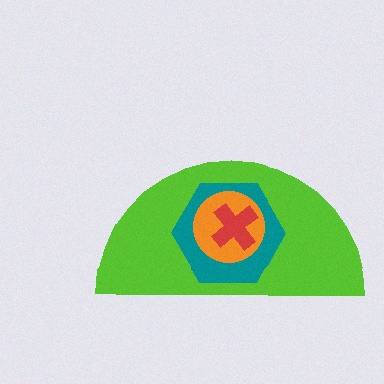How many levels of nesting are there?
4.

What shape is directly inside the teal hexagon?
The orange circle.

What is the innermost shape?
The red cross.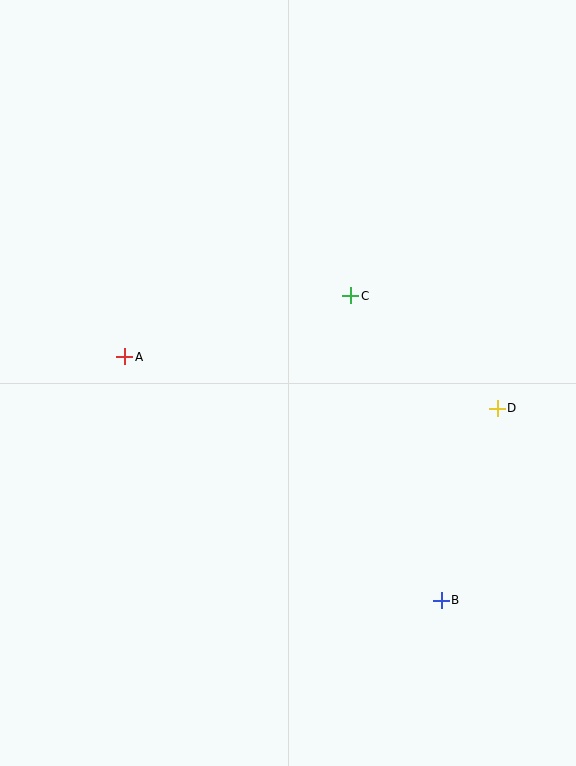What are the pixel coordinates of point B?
Point B is at (441, 600).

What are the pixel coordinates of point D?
Point D is at (497, 408).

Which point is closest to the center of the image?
Point C at (351, 296) is closest to the center.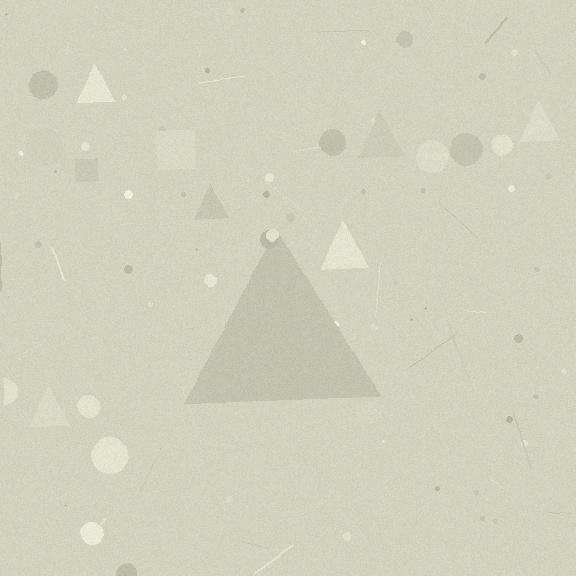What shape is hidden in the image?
A triangle is hidden in the image.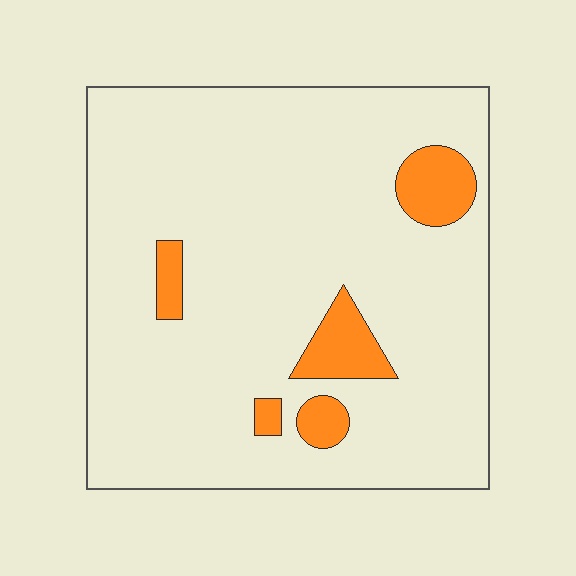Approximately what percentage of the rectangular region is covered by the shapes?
Approximately 10%.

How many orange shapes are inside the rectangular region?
5.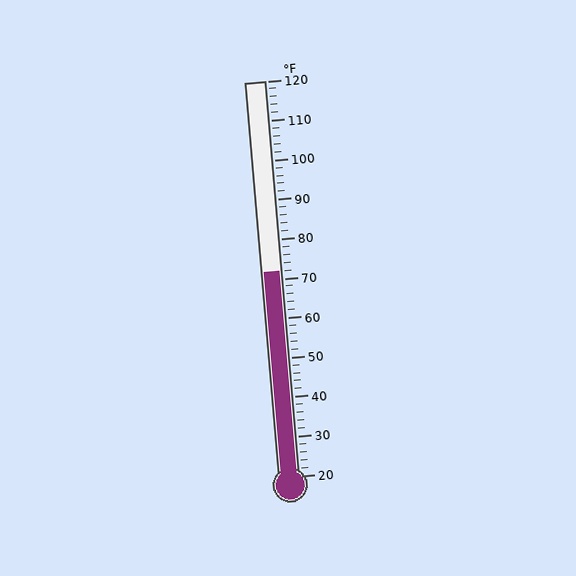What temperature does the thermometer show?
The thermometer shows approximately 72°F.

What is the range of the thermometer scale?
The thermometer scale ranges from 20°F to 120°F.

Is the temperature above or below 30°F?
The temperature is above 30°F.